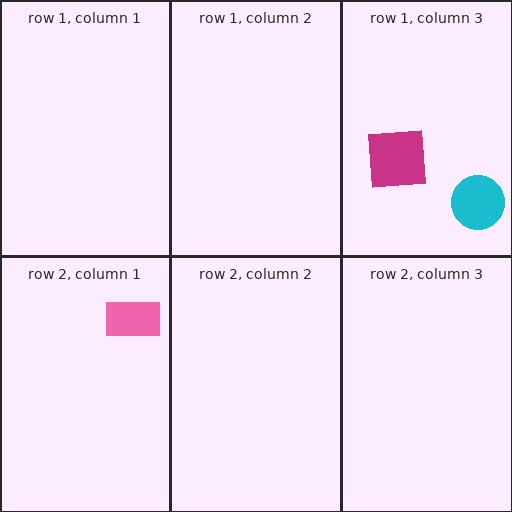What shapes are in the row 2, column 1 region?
The pink rectangle.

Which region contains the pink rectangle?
The row 2, column 1 region.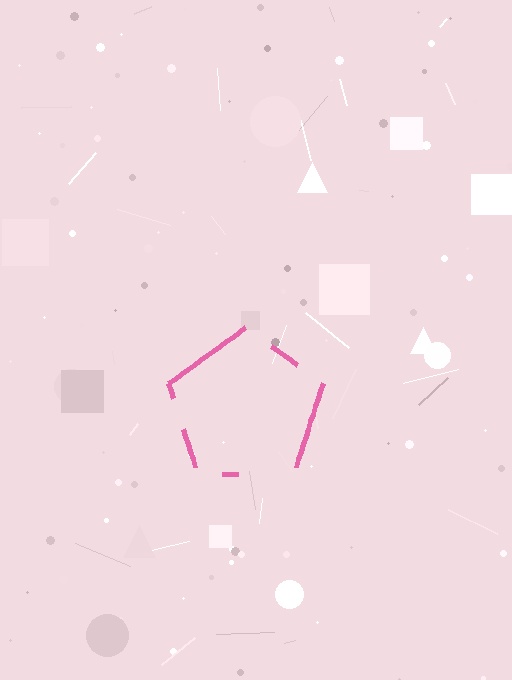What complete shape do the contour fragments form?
The contour fragments form a pentagon.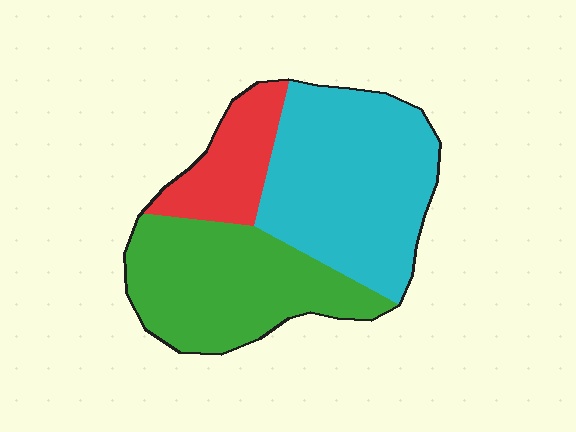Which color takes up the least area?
Red, at roughly 15%.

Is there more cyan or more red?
Cyan.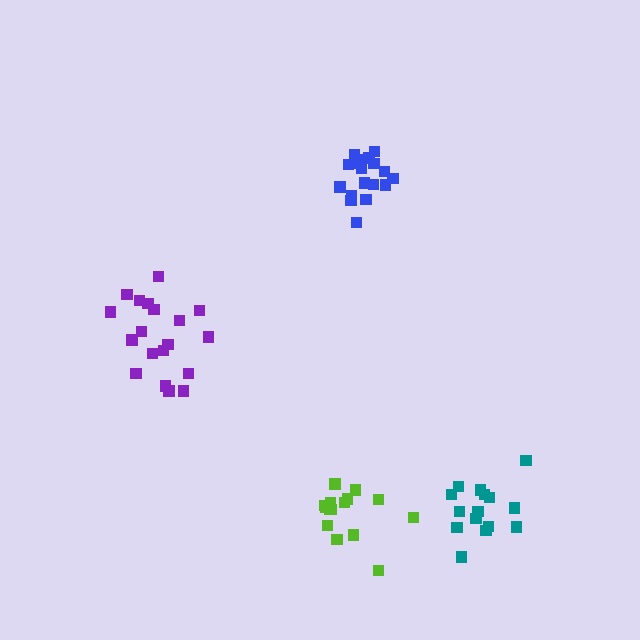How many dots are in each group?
Group 1: 19 dots, Group 2: 19 dots, Group 3: 15 dots, Group 4: 15 dots (68 total).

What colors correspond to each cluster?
The clusters are colored: blue, purple, lime, teal.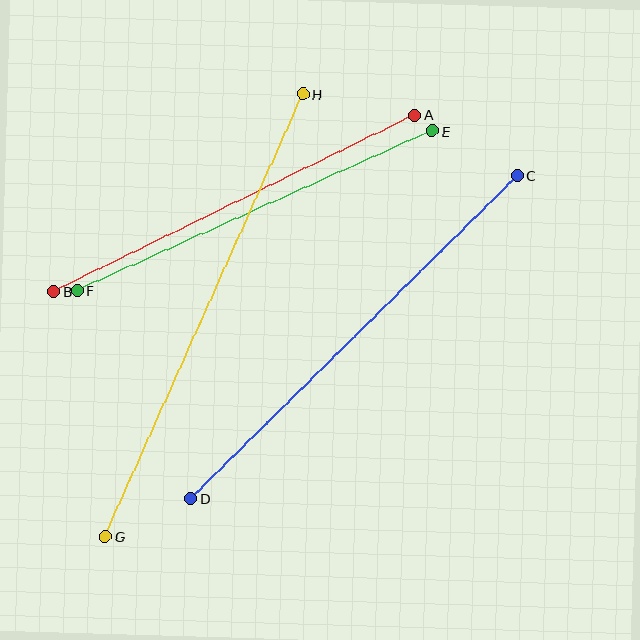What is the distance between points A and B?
The distance is approximately 402 pixels.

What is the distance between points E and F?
The distance is approximately 389 pixels.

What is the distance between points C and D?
The distance is approximately 460 pixels.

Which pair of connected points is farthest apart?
Points G and H are farthest apart.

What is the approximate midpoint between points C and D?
The midpoint is at approximately (354, 337) pixels.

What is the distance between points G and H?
The distance is approximately 485 pixels.